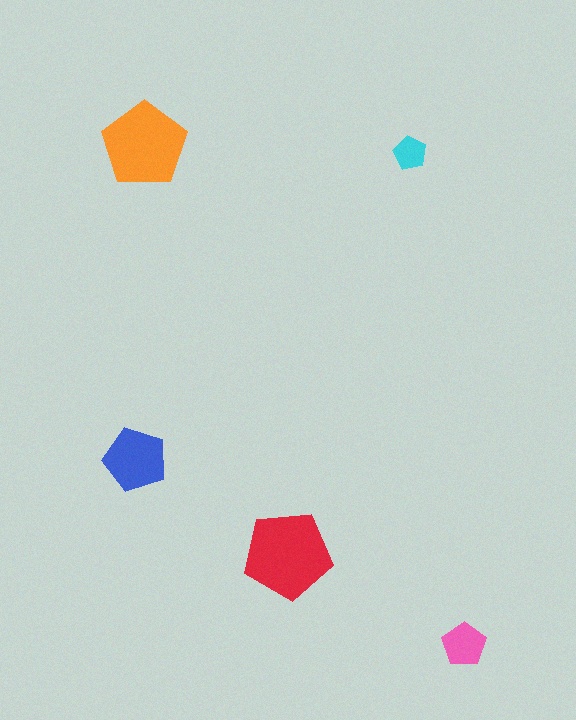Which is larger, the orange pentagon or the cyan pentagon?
The orange one.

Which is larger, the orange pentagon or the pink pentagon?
The orange one.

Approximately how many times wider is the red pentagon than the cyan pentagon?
About 2.5 times wider.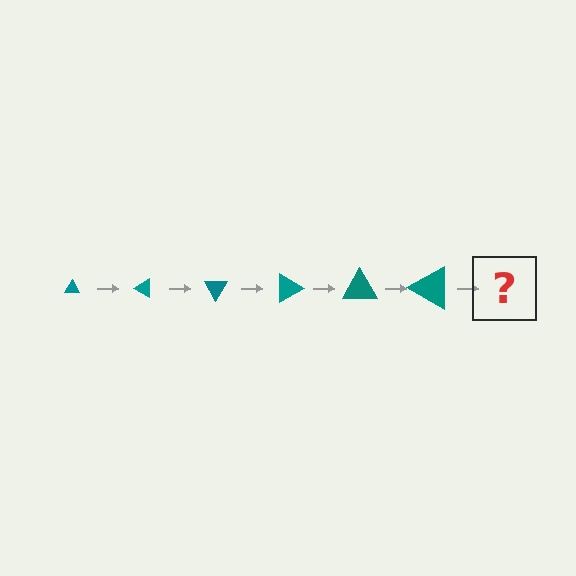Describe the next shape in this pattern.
It should be a triangle, larger than the previous one and rotated 180 degrees from the start.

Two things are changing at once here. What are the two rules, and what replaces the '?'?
The two rules are that the triangle grows larger each step and it rotates 30 degrees each step. The '?' should be a triangle, larger than the previous one and rotated 180 degrees from the start.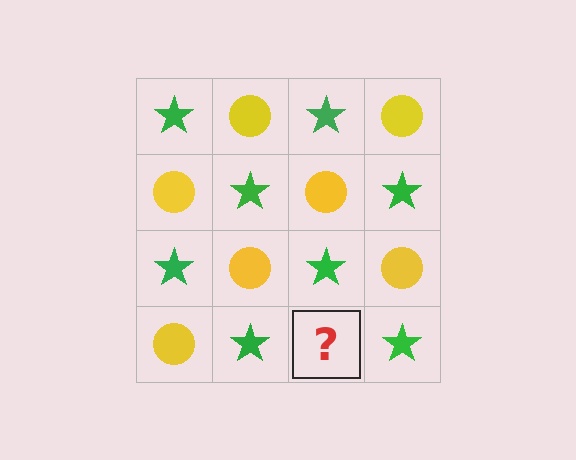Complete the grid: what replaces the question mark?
The question mark should be replaced with a yellow circle.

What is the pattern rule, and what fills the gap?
The rule is that it alternates green star and yellow circle in a checkerboard pattern. The gap should be filled with a yellow circle.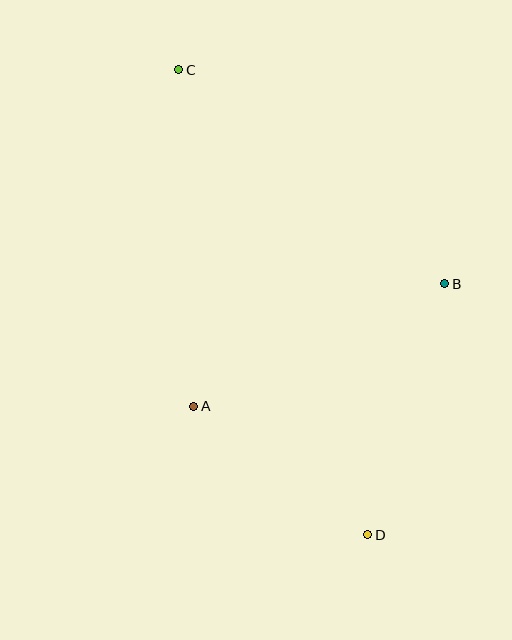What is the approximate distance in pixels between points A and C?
The distance between A and C is approximately 337 pixels.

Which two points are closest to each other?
Points A and D are closest to each other.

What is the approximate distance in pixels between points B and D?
The distance between B and D is approximately 263 pixels.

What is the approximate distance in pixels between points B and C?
The distance between B and C is approximately 341 pixels.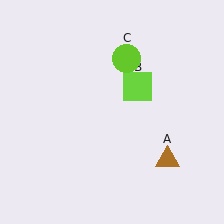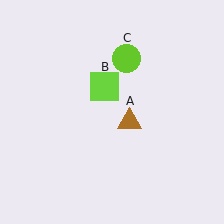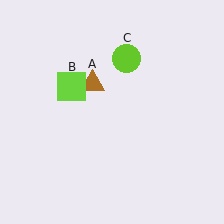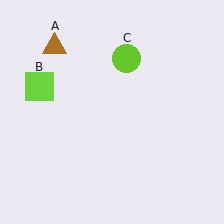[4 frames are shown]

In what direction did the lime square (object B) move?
The lime square (object B) moved left.